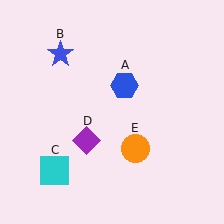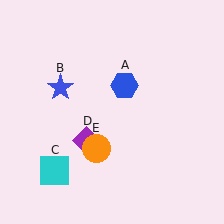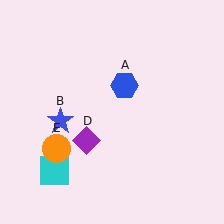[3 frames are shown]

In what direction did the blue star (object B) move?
The blue star (object B) moved down.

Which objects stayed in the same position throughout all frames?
Blue hexagon (object A) and cyan square (object C) and purple diamond (object D) remained stationary.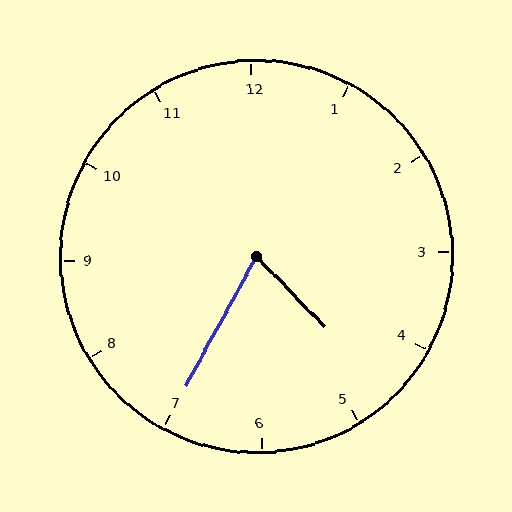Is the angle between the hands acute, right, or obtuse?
It is acute.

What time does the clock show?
4:35.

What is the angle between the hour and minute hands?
Approximately 72 degrees.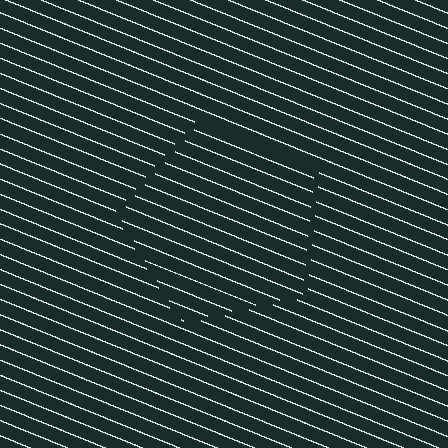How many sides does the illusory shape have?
5 sides — the line-ends trace a pentagon.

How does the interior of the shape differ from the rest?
The interior of the shape contains the same grating, shifted by half a period — the contour is defined by the phase discontinuity where line-ends from the inner and outer gratings abut.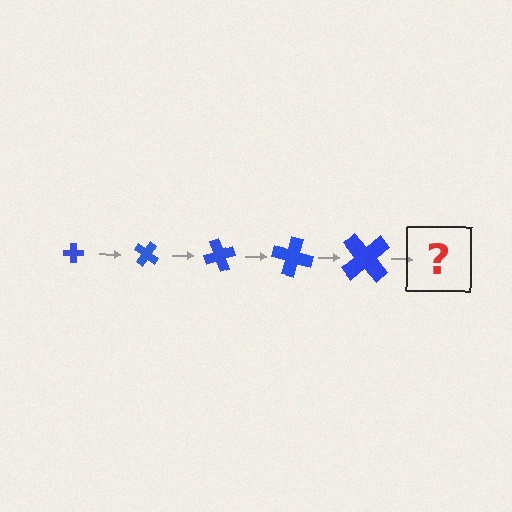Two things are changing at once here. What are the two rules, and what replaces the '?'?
The two rules are that the cross grows larger each step and it rotates 35 degrees each step. The '?' should be a cross, larger than the previous one and rotated 175 degrees from the start.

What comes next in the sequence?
The next element should be a cross, larger than the previous one and rotated 175 degrees from the start.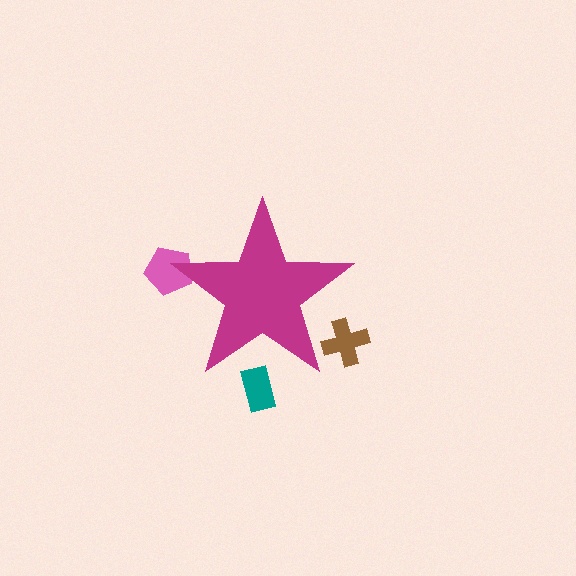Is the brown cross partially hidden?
Yes, the brown cross is partially hidden behind the magenta star.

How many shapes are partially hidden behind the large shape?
3 shapes are partially hidden.